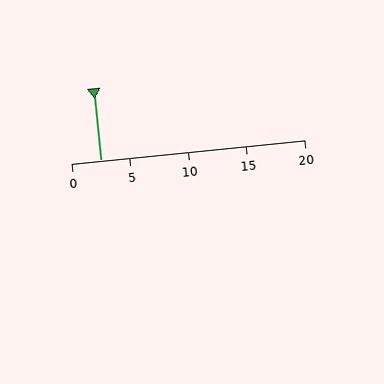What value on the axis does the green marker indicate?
The marker indicates approximately 2.5.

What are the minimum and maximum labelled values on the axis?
The axis runs from 0 to 20.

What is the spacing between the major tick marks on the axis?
The major ticks are spaced 5 apart.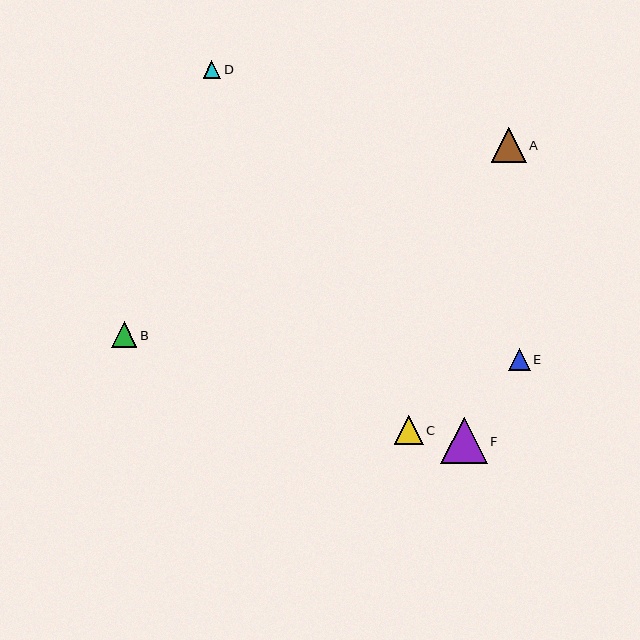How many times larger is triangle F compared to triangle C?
Triangle F is approximately 1.6 times the size of triangle C.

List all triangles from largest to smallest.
From largest to smallest: F, A, C, B, E, D.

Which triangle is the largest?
Triangle F is the largest with a size of approximately 46 pixels.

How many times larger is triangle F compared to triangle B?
Triangle F is approximately 1.8 times the size of triangle B.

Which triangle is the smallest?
Triangle D is the smallest with a size of approximately 18 pixels.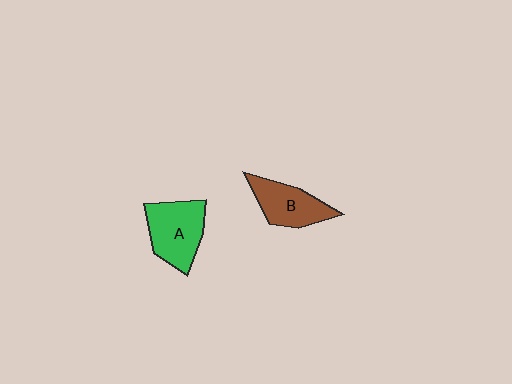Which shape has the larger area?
Shape A (green).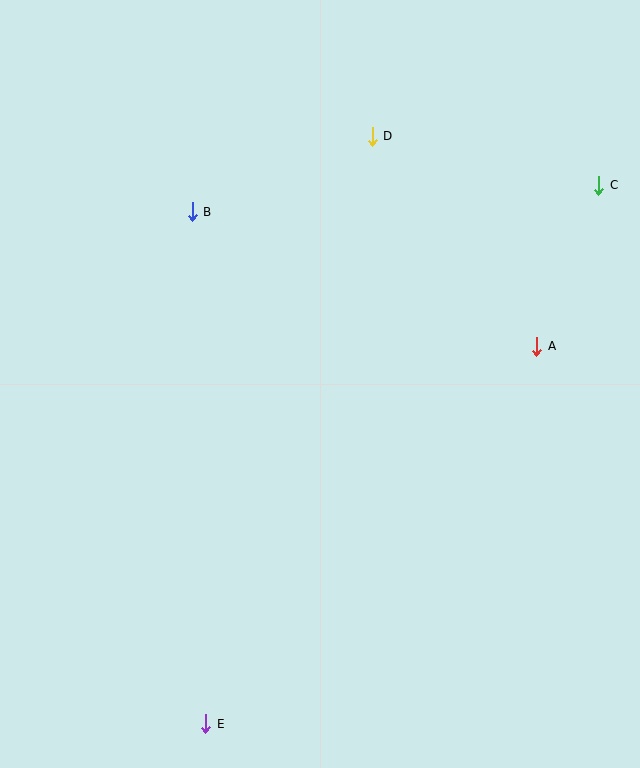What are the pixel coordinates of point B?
Point B is at (192, 212).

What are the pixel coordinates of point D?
Point D is at (372, 136).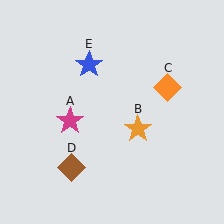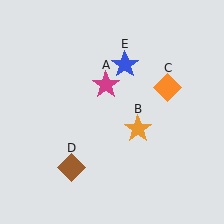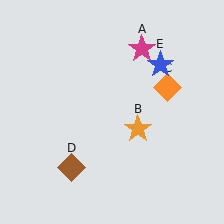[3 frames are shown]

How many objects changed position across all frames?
2 objects changed position: magenta star (object A), blue star (object E).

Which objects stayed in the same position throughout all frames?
Orange star (object B) and orange diamond (object C) and brown diamond (object D) remained stationary.